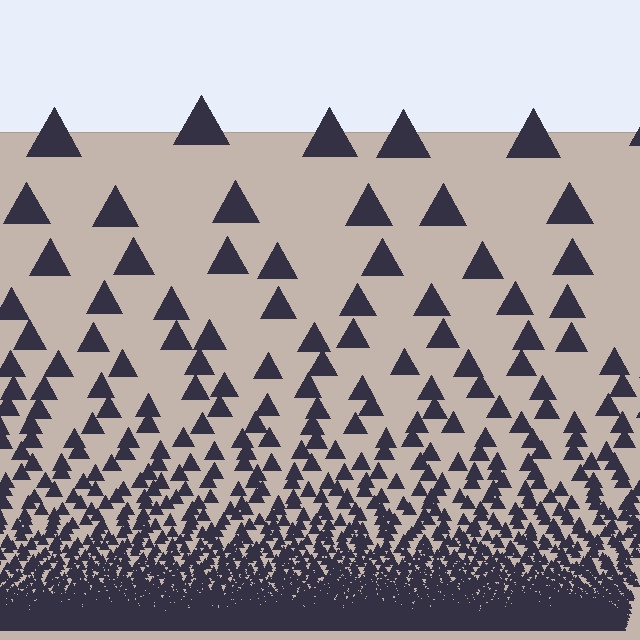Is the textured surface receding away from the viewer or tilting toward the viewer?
The surface appears to tilt toward the viewer. Texture elements get larger and sparser toward the top.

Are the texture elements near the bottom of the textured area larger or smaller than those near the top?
Smaller. The gradient is inverted — elements near the bottom are smaller and denser.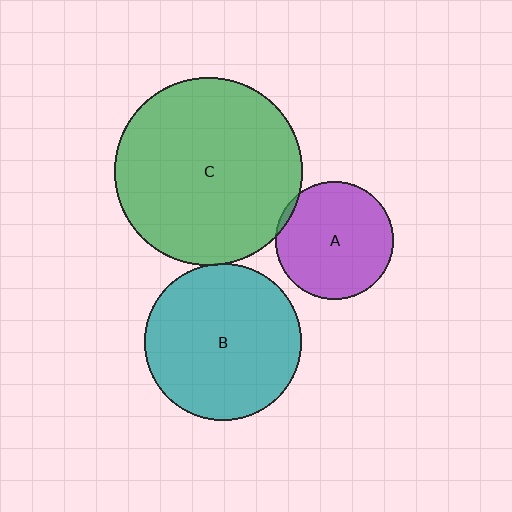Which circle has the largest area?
Circle C (green).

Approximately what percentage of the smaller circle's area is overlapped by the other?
Approximately 5%.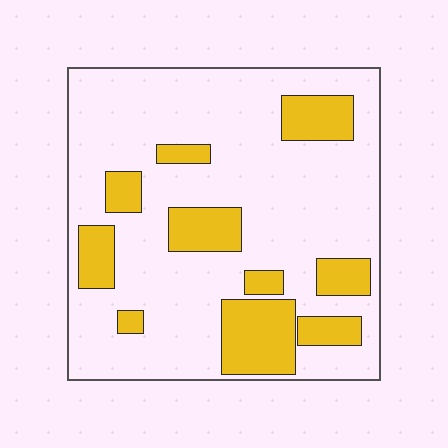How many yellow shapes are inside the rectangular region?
10.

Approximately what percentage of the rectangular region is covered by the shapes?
Approximately 25%.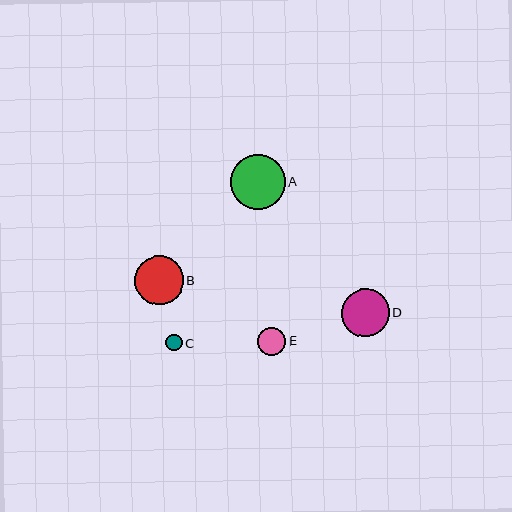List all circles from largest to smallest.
From largest to smallest: A, B, D, E, C.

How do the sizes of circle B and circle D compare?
Circle B and circle D are approximately the same size.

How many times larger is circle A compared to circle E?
Circle A is approximately 1.9 times the size of circle E.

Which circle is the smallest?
Circle C is the smallest with a size of approximately 17 pixels.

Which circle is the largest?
Circle A is the largest with a size of approximately 55 pixels.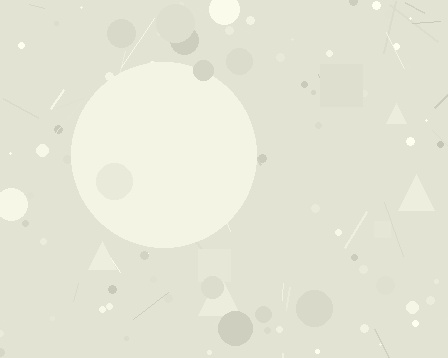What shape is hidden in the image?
A circle is hidden in the image.